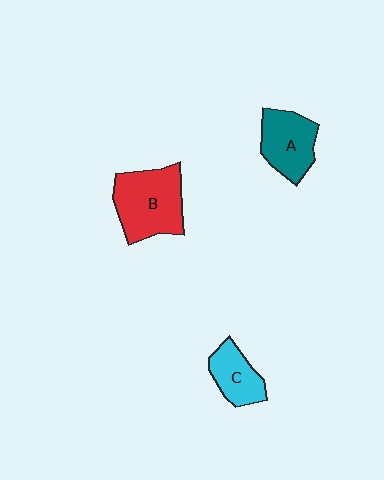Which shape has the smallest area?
Shape C (cyan).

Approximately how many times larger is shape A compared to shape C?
Approximately 1.3 times.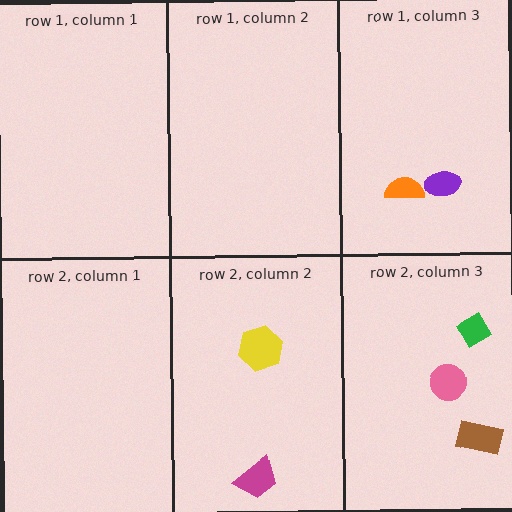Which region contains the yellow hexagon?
The row 2, column 2 region.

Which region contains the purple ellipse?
The row 1, column 3 region.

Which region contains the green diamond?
The row 2, column 3 region.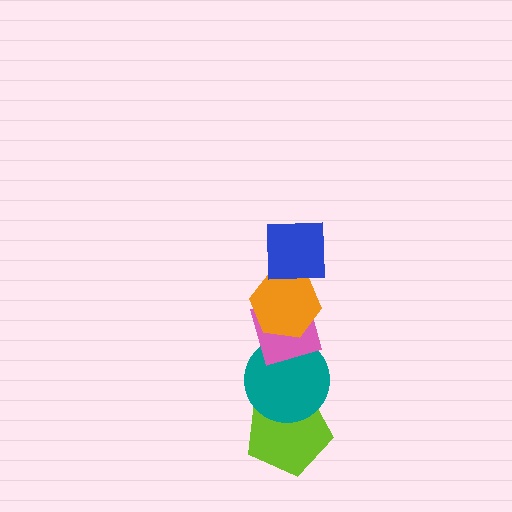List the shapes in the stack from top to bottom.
From top to bottom: the blue square, the orange hexagon, the pink diamond, the teal circle, the lime pentagon.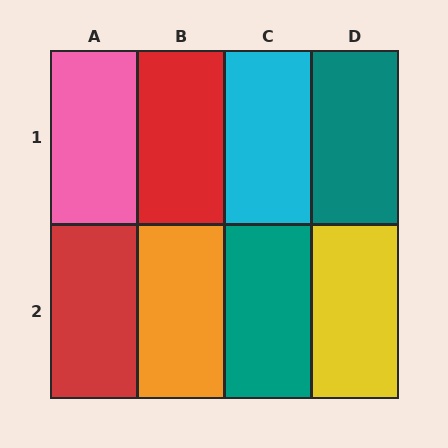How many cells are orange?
1 cell is orange.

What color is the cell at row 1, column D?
Teal.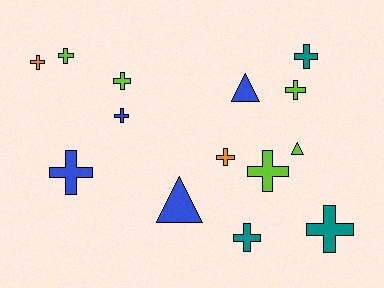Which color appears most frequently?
Lime, with 5 objects.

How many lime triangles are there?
There is 1 lime triangle.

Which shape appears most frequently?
Cross, with 11 objects.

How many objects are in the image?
There are 14 objects.